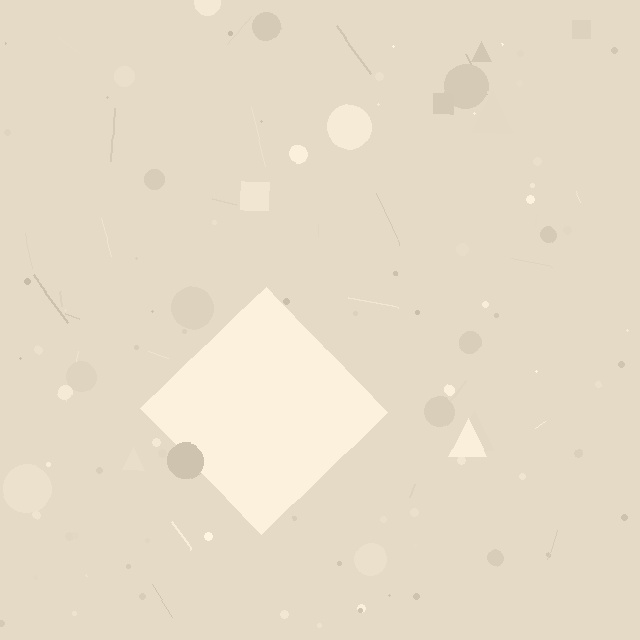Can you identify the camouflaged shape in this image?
The camouflaged shape is a diamond.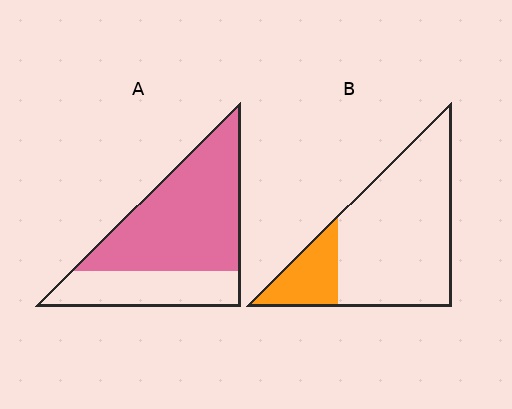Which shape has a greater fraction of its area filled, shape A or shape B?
Shape A.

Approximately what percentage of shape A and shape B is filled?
A is approximately 70% and B is approximately 20%.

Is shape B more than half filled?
No.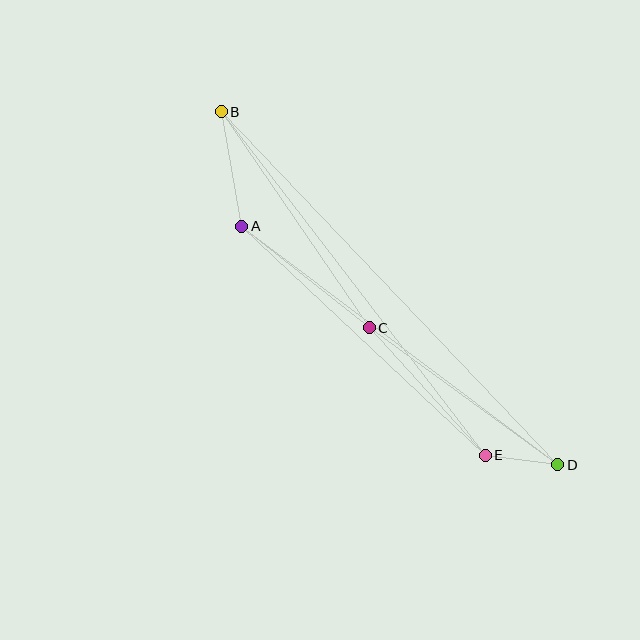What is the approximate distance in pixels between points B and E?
The distance between B and E is approximately 433 pixels.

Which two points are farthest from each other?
Points B and D are farthest from each other.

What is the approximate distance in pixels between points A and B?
The distance between A and B is approximately 117 pixels.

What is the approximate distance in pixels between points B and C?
The distance between B and C is approximately 262 pixels.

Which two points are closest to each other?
Points D and E are closest to each other.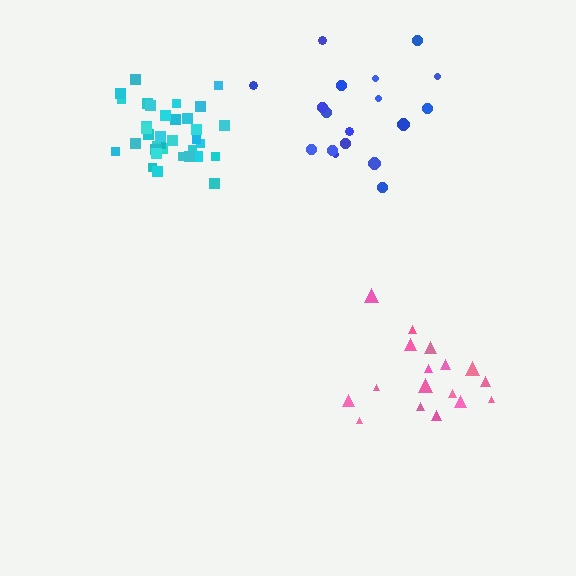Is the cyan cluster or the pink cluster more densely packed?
Cyan.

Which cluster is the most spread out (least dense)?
Blue.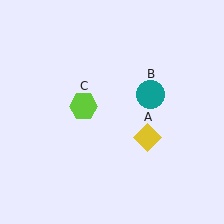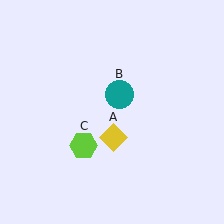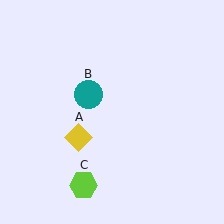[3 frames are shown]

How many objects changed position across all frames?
3 objects changed position: yellow diamond (object A), teal circle (object B), lime hexagon (object C).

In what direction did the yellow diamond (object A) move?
The yellow diamond (object A) moved left.